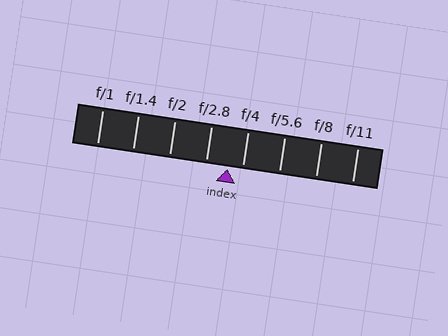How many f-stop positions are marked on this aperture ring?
There are 8 f-stop positions marked.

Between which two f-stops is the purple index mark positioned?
The index mark is between f/2.8 and f/4.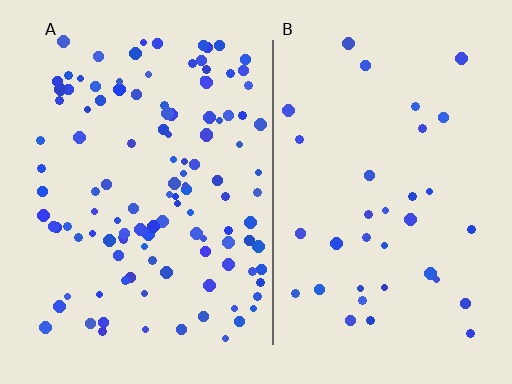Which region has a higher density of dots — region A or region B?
A (the left).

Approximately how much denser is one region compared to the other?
Approximately 3.4× — region A over region B.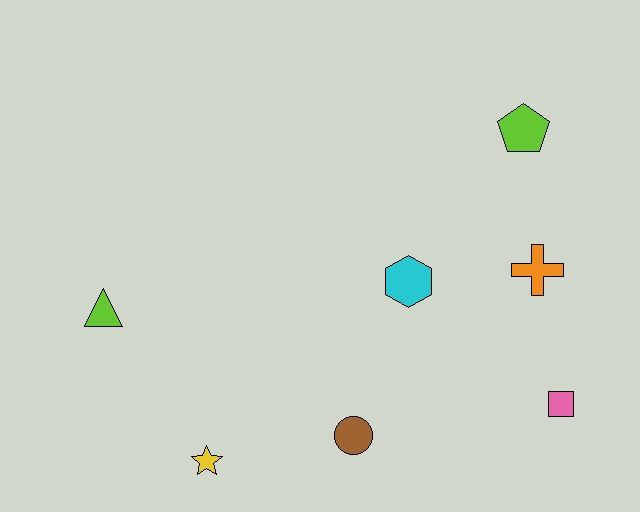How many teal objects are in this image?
There are no teal objects.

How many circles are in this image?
There is 1 circle.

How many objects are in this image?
There are 7 objects.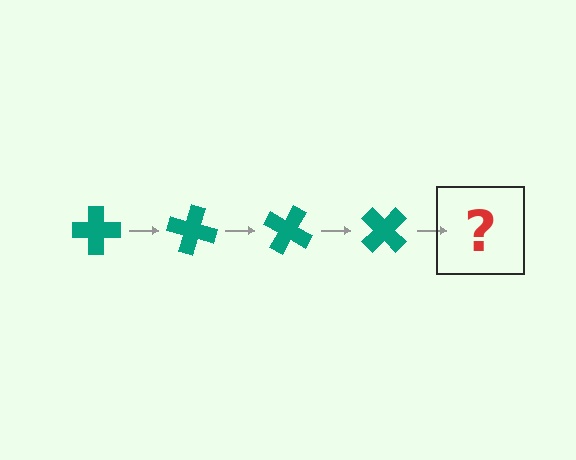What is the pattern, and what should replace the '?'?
The pattern is that the cross rotates 15 degrees each step. The '?' should be a teal cross rotated 60 degrees.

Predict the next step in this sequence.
The next step is a teal cross rotated 60 degrees.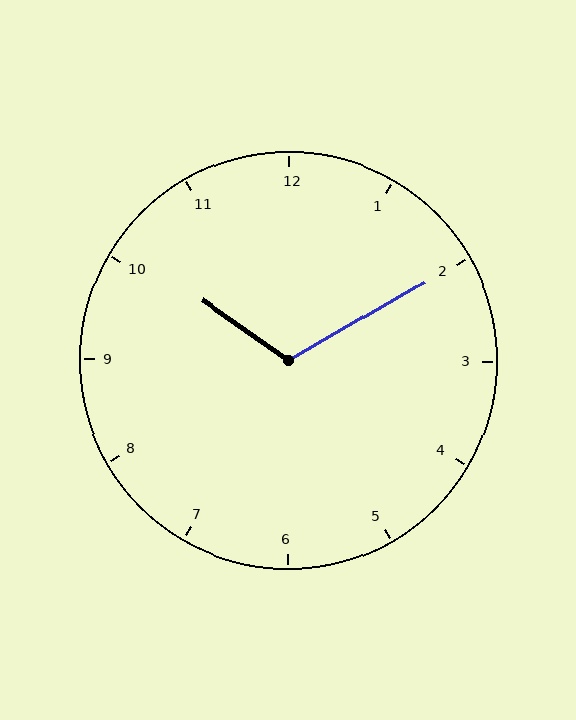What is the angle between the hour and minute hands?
Approximately 115 degrees.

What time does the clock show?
10:10.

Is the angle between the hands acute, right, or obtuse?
It is obtuse.